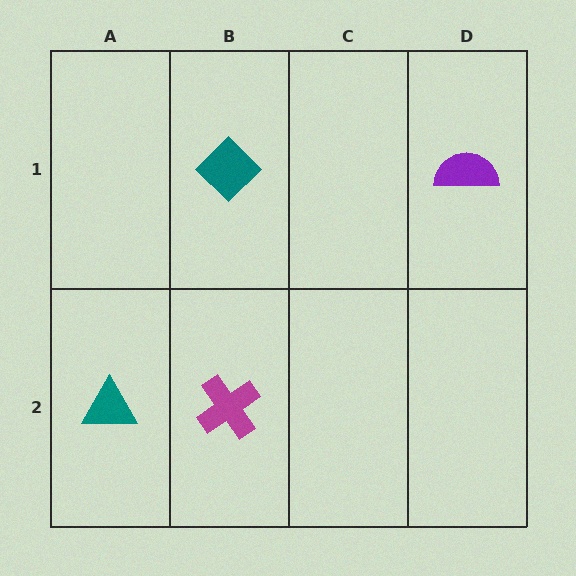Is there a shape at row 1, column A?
No, that cell is empty.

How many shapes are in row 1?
2 shapes.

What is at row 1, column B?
A teal diamond.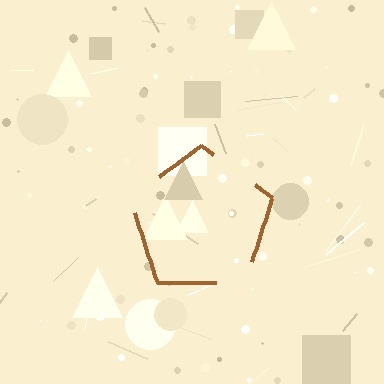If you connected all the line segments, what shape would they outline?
They would outline a pentagon.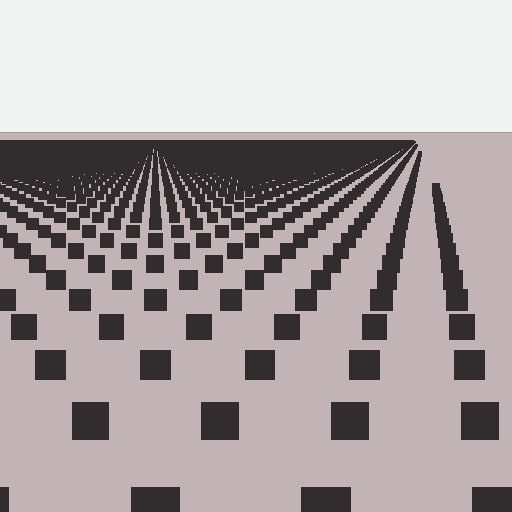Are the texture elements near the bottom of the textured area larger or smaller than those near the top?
Larger. Near the bottom, elements are closer to the viewer and appear at a bigger on-screen size.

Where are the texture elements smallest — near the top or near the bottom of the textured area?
Near the top.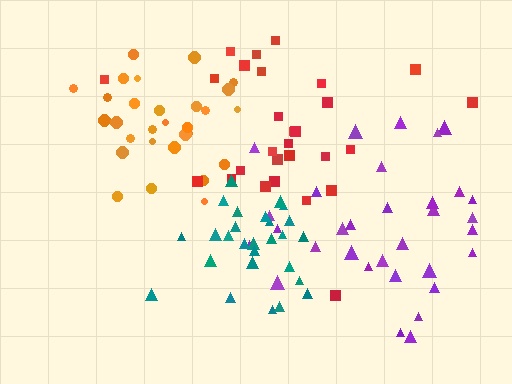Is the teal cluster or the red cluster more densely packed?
Teal.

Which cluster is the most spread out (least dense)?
Red.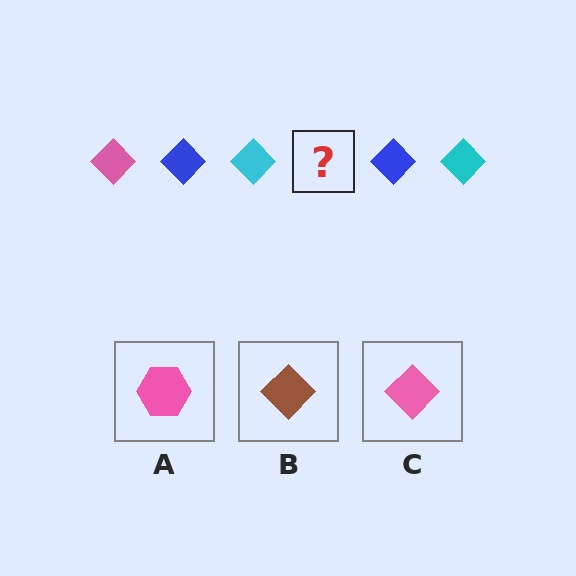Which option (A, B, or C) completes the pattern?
C.